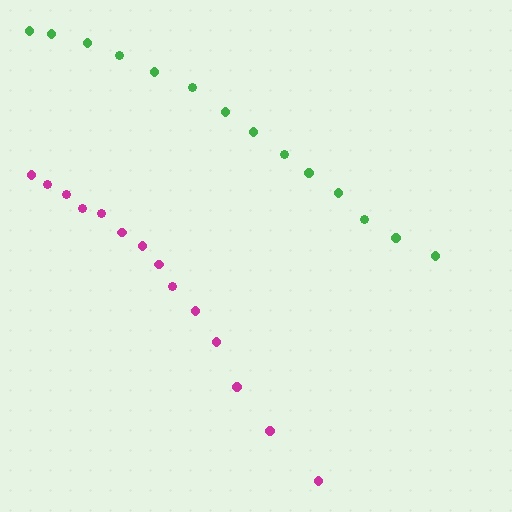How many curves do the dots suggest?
There are 2 distinct paths.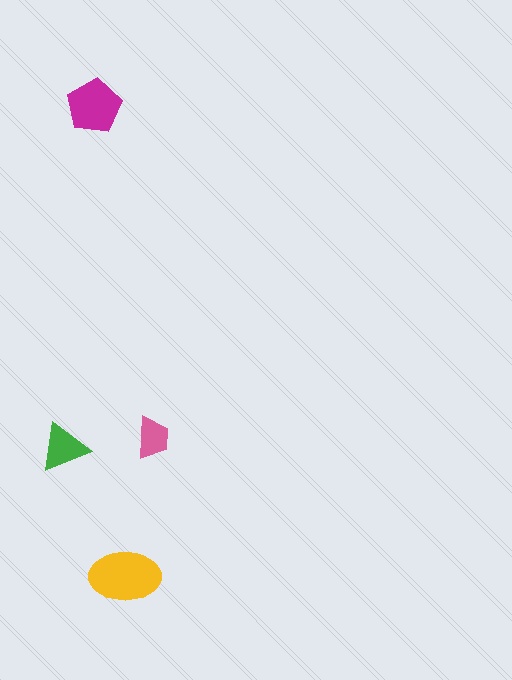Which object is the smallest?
The pink trapezoid.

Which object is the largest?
The yellow ellipse.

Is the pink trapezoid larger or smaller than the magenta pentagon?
Smaller.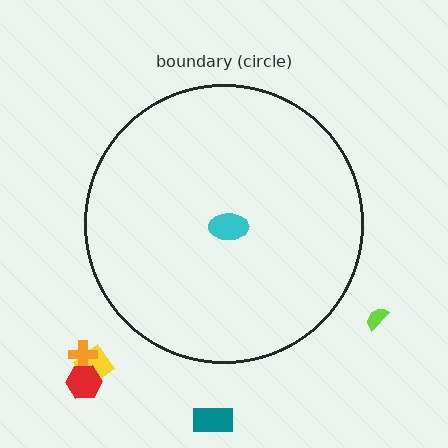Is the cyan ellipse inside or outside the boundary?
Inside.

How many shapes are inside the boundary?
1 inside, 5 outside.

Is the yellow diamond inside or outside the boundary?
Outside.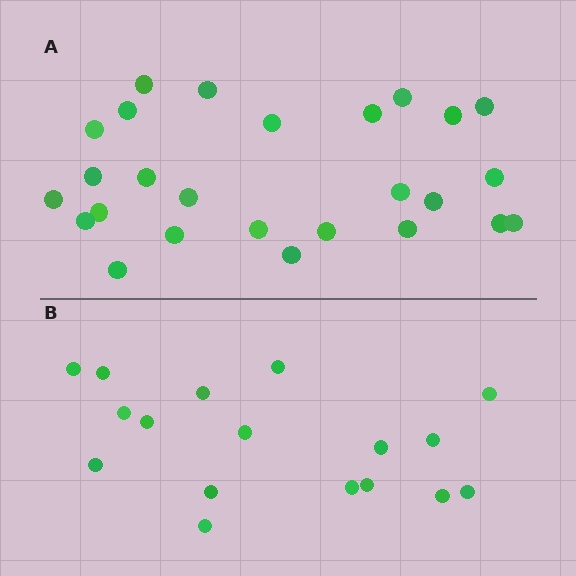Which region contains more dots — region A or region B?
Region A (the top region) has more dots.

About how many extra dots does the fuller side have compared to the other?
Region A has roughly 8 or so more dots than region B.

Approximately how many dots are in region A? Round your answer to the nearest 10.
About 30 dots. (The exact count is 26, which rounds to 30.)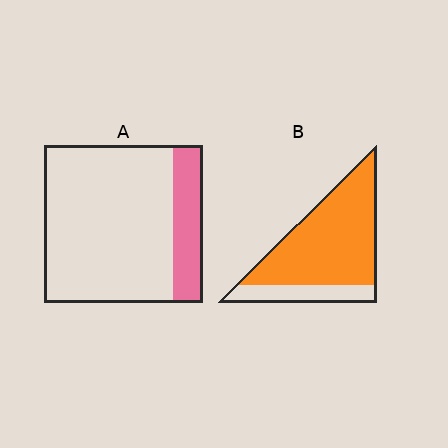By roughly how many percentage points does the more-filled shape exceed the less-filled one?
By roughly 60 percentage points (B over A).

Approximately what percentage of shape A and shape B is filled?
A is approximately 20% and B is approximately 80%.